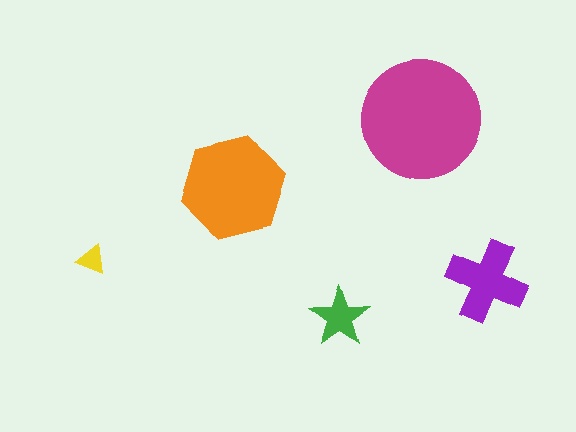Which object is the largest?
The magenta circle.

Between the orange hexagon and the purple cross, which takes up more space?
The orange hexagon.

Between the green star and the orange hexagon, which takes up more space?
The orange hexagon.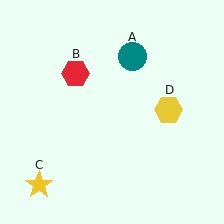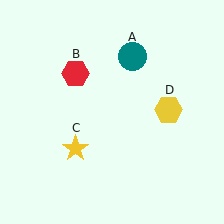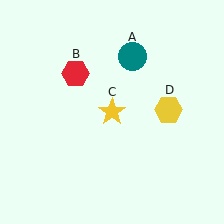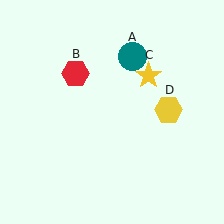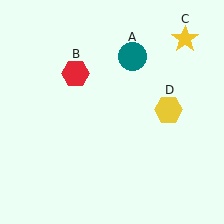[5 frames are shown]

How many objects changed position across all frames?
1 object changed position: yellow star (object C).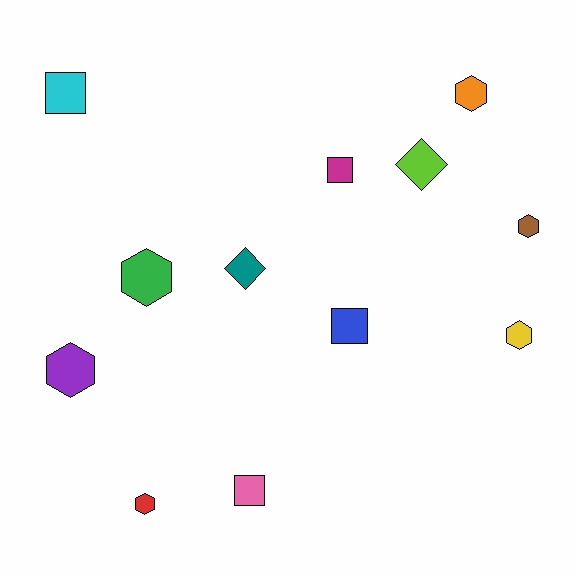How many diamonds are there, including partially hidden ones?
There are 2 diamonds.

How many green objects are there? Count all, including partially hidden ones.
There is 1 green object.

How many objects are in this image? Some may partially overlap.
There are 12 objects.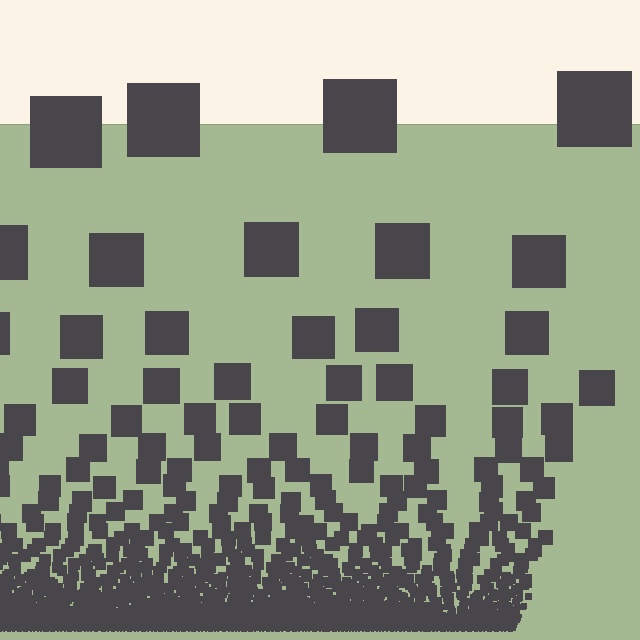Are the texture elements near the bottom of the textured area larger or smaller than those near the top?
Smaller. The gradient is inverted — elements near the bottom are smaller and denser.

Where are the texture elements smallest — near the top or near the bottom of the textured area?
Near the bottom.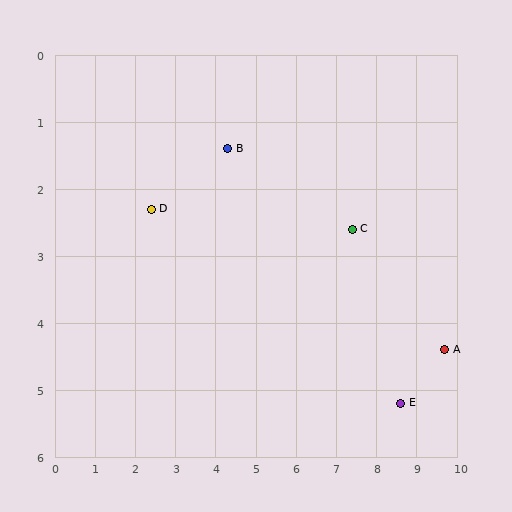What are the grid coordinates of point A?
Point A is at approximately (9.7, 4.4).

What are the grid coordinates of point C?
Point C is at approximately (7.4, 2.6).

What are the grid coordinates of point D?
Point D is at approximately (2.4, 2.3).